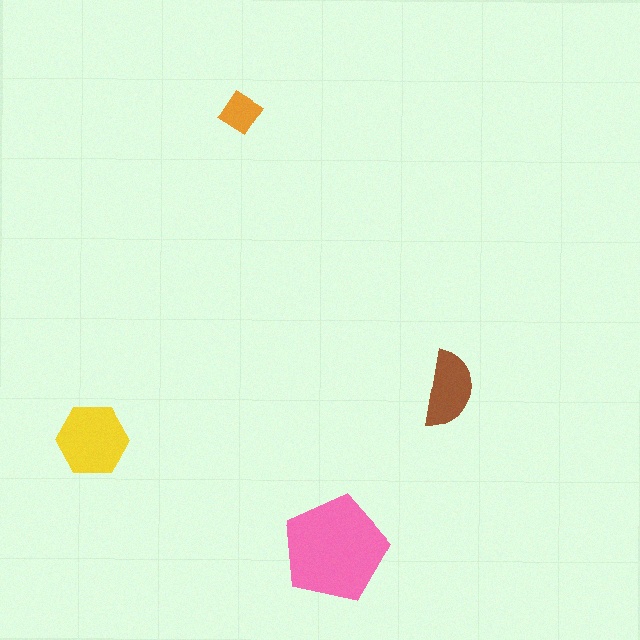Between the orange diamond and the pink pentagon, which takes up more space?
The pink pentagon.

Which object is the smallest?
The orange diamond.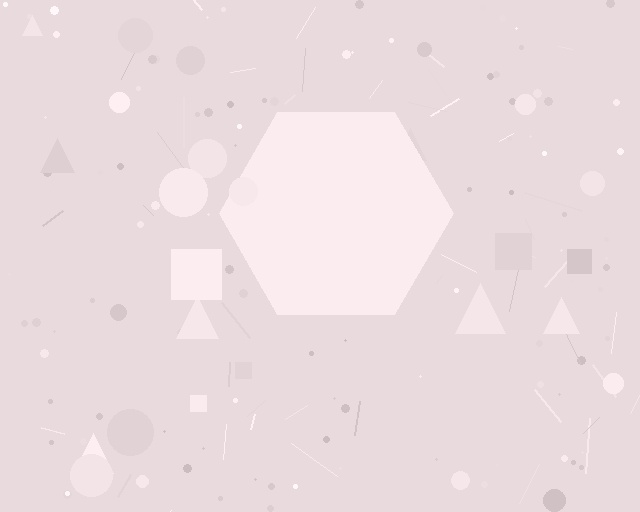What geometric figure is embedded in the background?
A hexagon is embedded in the background.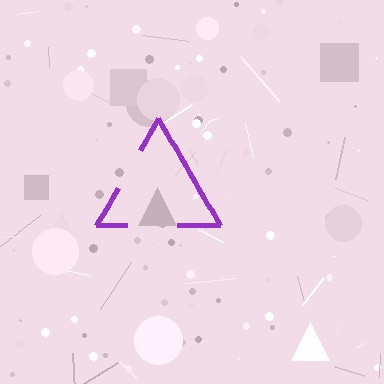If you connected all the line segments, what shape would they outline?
They would outline a triangle.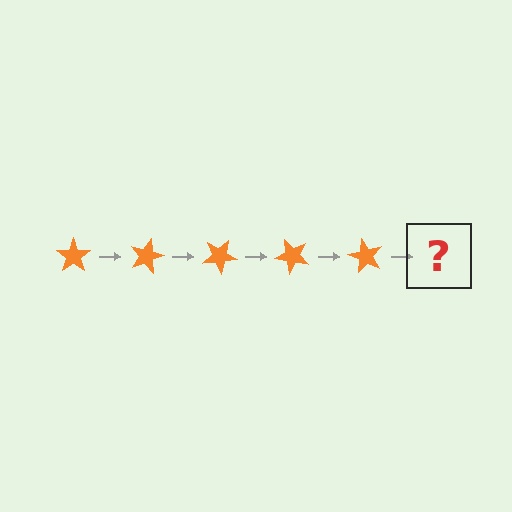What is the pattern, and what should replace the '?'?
The pattern is that the star rotates 15 degrees each step. The '?' should be an orange star rotated 75 degrees.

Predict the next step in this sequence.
The next step is an orange star rotated 75 degrees.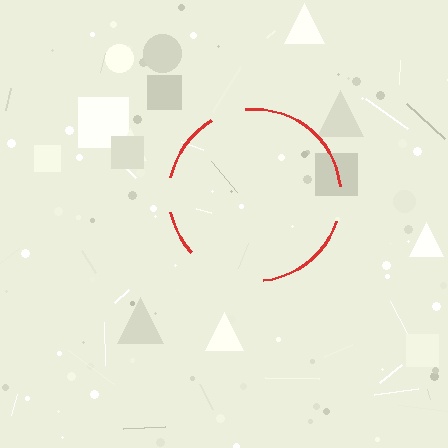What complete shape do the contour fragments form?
The contour fragments form a circle.